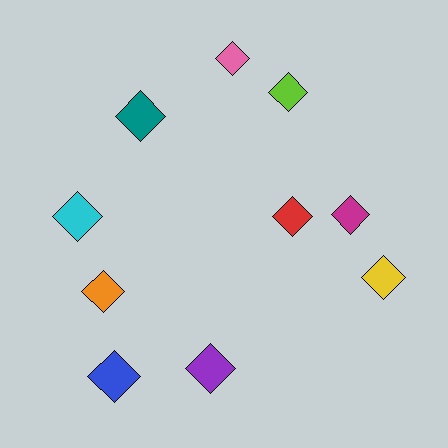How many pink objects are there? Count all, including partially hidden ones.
There is 1 pink object.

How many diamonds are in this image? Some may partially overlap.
There are 10 diamonds.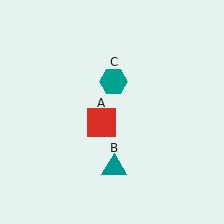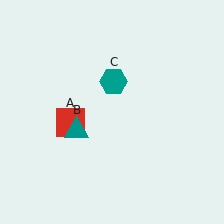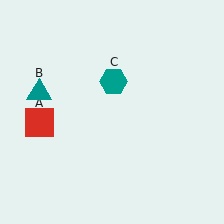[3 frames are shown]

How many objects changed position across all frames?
2 objects changed position: red square (object A), teal triangle (object B).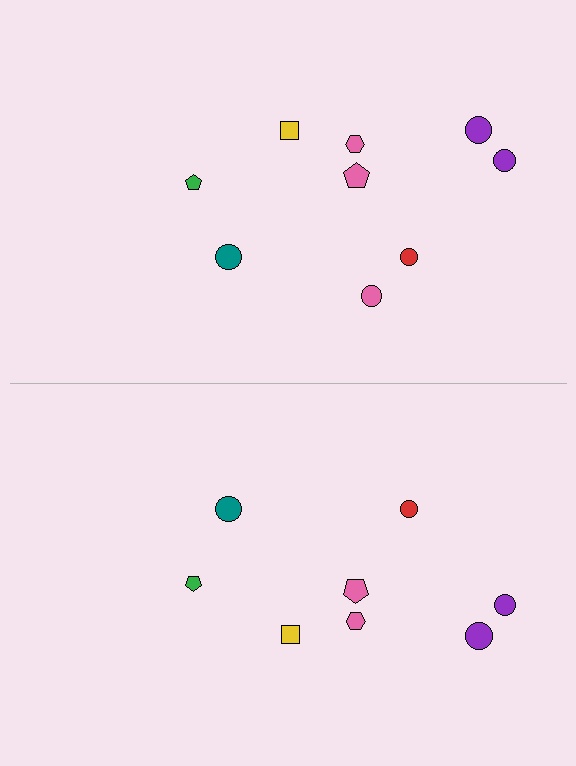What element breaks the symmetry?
A pink circle is missing from the bottom side.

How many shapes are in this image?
There are 17 shapes in this image.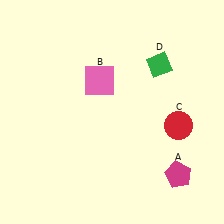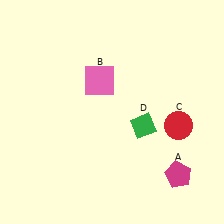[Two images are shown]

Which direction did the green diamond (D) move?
The green diamond (D) moved down.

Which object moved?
The green diamond (D) moved down.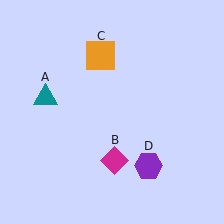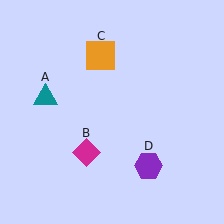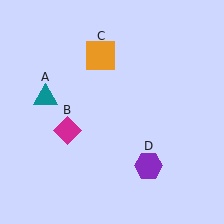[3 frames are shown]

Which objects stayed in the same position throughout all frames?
Teal triangle (object A) and orange square (object C) and purple hexagon (object D) remained stationary.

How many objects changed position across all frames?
1 object changed position: magenta diamond (object B).